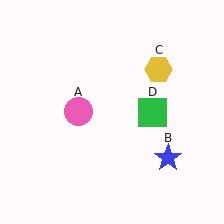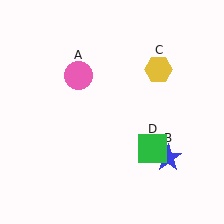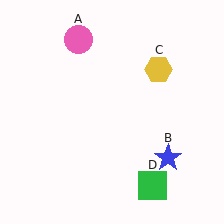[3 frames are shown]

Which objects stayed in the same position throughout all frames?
Blue star (object B) and yellow hexagon (object C) remained stationary.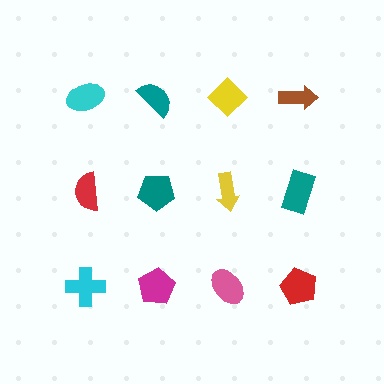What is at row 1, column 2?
A teal semicircle.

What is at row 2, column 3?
A yellow arrow.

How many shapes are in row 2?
4 shapes.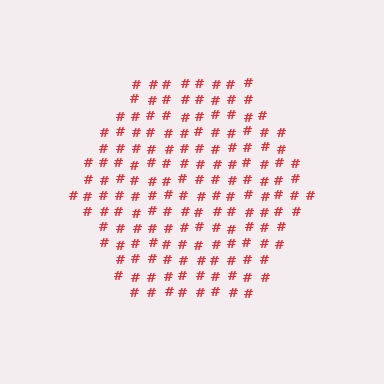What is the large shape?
The large shape is a hexagon.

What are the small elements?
The small elements are hash symbols.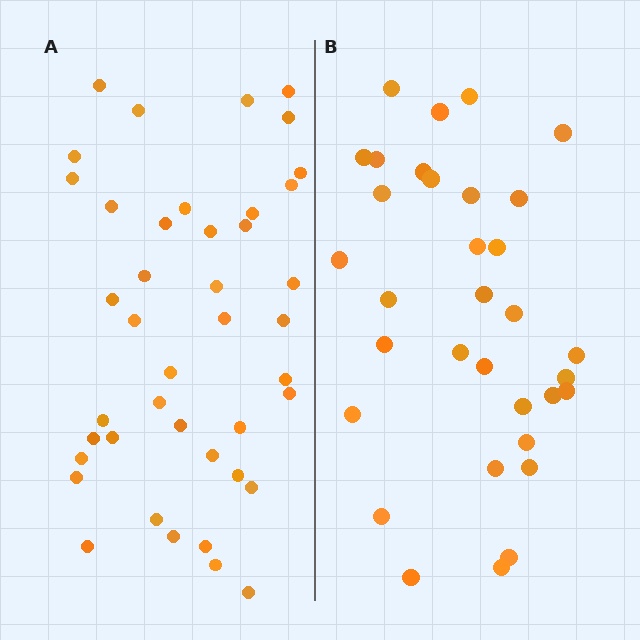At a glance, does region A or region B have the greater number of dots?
Region A (the left region) has more dots.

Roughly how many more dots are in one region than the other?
Region A has roughly 8 or so more dots than region B.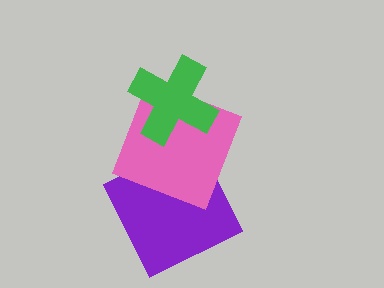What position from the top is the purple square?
The purple square is 3rd from the top.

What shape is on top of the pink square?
The green cross is on top of the pink square.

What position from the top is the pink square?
The pink square is 2nd from the top.